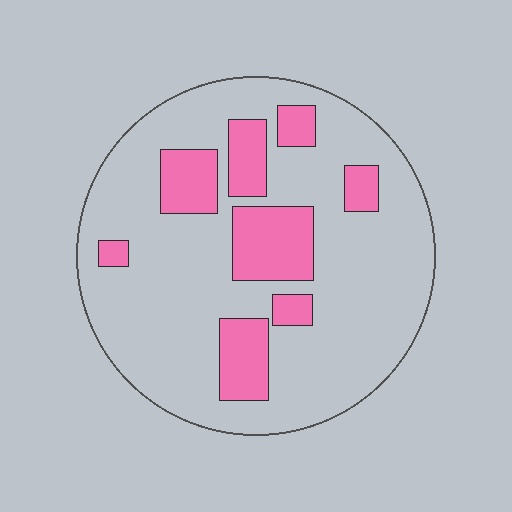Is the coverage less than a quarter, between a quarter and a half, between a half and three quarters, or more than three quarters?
Less than a quarter.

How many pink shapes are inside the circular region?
8.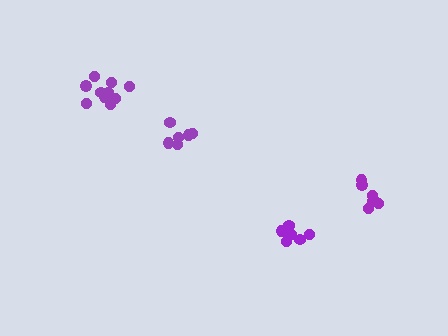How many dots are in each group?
Group 1: 7 dots, Group 2: 6 dots, Group 3: 8 dots, Group 4: 10 dots (31 total).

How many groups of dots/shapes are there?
There are 4 groups.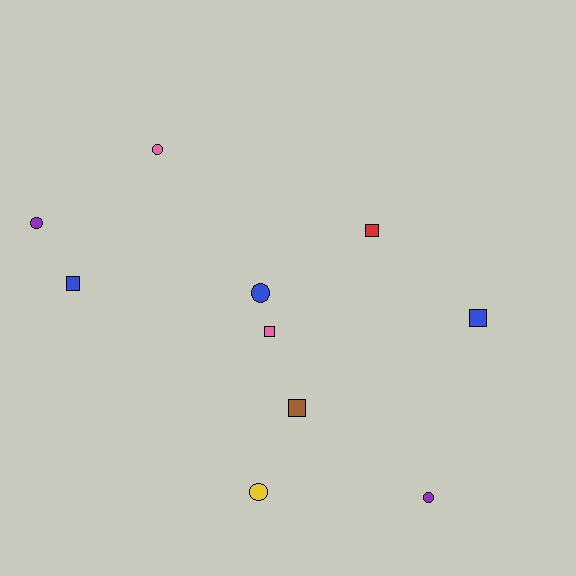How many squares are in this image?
There are 5 squares.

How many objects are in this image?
There are 10 objects.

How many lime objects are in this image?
There are no lime objects.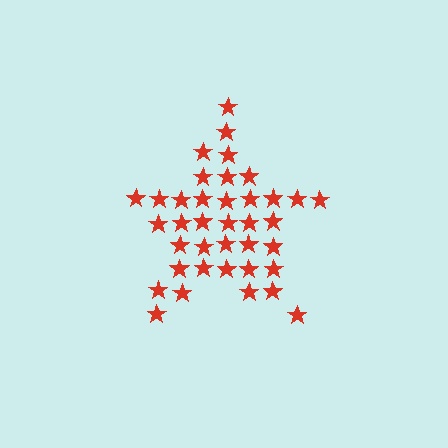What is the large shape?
The large shape is a star.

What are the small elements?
The small elements are stars.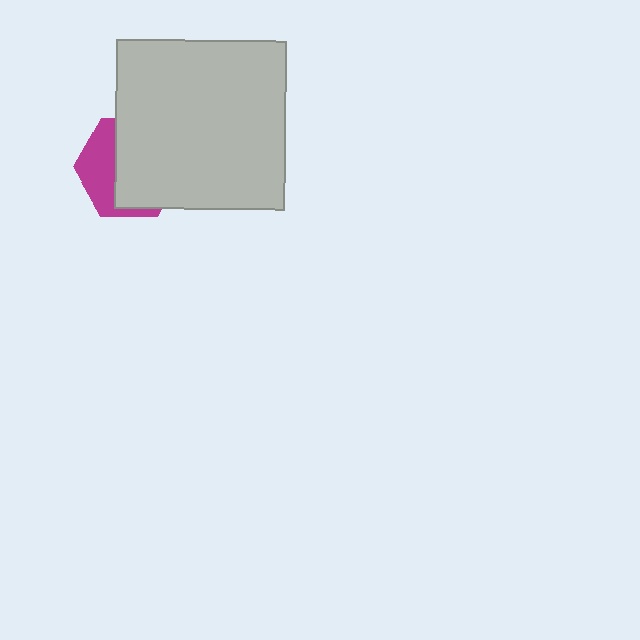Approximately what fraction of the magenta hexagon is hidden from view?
Roughly 63% of the magenta hexagon is hidden behind the light gray square.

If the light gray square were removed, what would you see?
You would see the complete magenta hexagon.